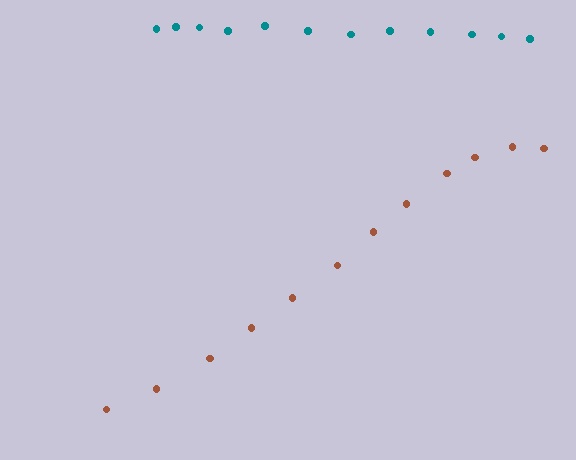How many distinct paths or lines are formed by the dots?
There are 2 distinct paths.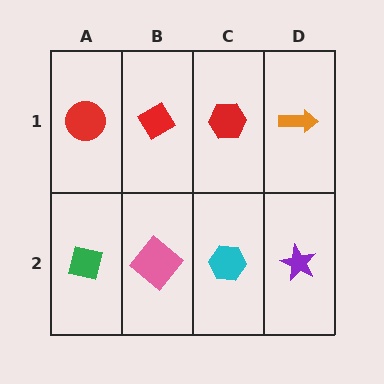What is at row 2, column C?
A cyan hexagon.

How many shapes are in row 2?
4 shapes.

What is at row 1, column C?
A red hexagon.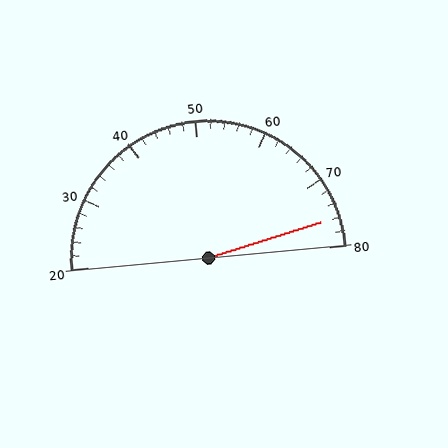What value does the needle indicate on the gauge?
The needle indicates approximately 76.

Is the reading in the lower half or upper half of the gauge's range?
The reading is in the upper half of the range (20 to 80).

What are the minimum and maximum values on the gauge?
The gauge ranges from 20 to 80.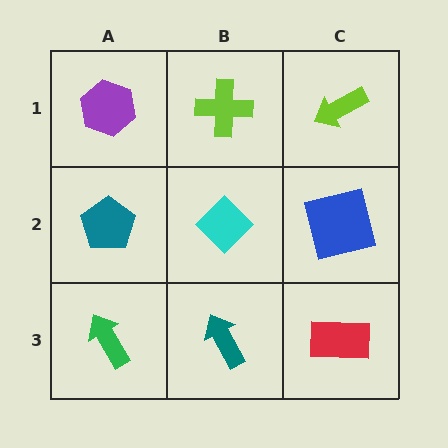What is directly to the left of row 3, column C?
A teal arrow.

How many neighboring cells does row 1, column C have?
2.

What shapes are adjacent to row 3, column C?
A blue square (row 2, column C), a teal arrow (row 3, column B).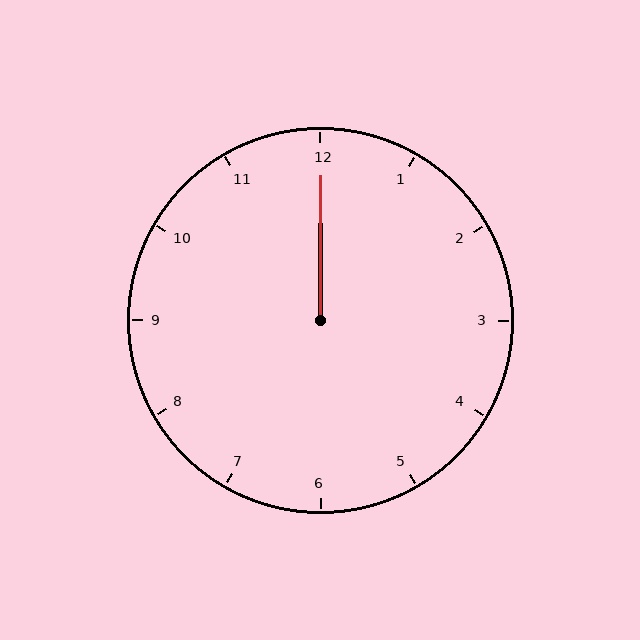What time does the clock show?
12:00.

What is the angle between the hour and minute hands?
Approximately 0 degrees.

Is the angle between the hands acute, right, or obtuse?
It is acute.